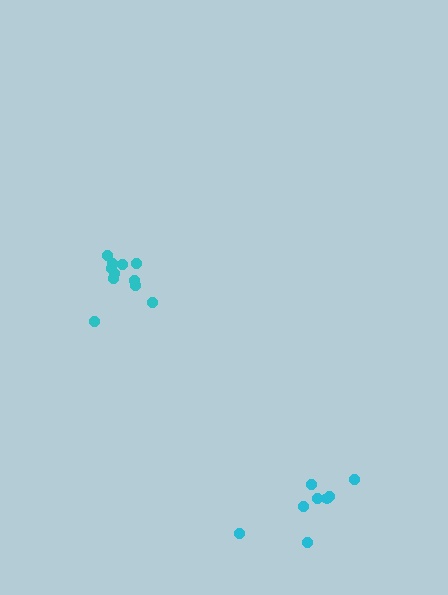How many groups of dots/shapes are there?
There are 2 groups.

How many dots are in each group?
Group 1: 11 dots, Group 2: 8 dots (19 total).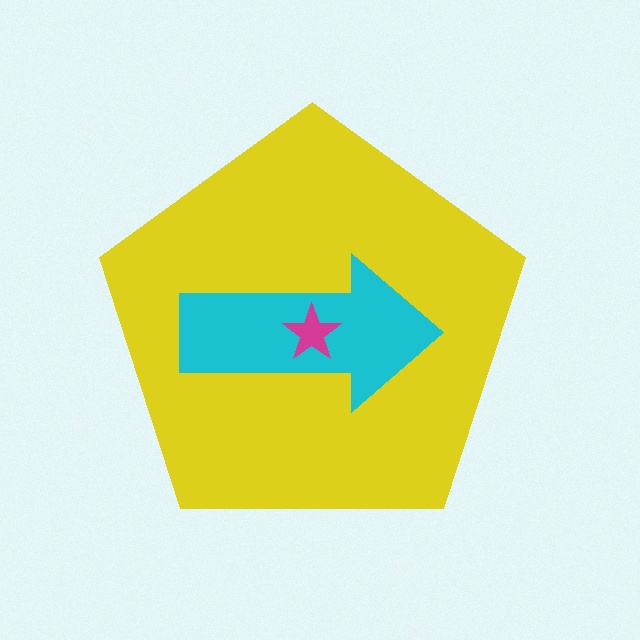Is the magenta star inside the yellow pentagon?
Yes.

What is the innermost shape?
The magenta star.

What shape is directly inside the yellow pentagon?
The cyan arrow.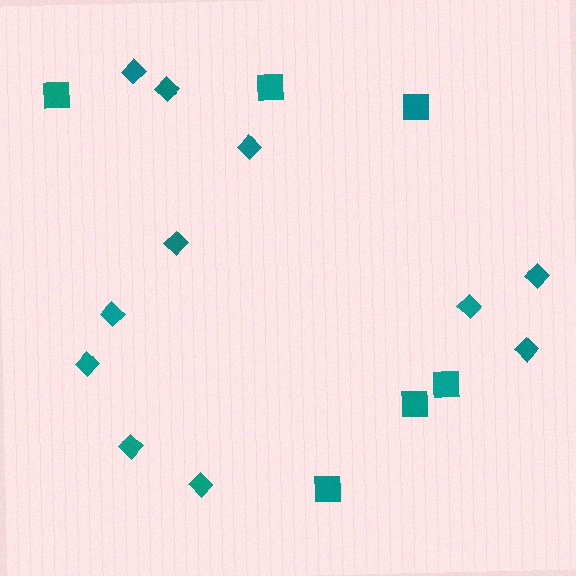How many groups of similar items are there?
There are 2 groups: one group of squares (6) and one group of diamonds (11).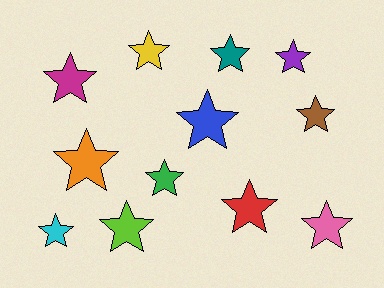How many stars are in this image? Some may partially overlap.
There are 12 stars.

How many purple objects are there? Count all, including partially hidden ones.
There is 1 purple object.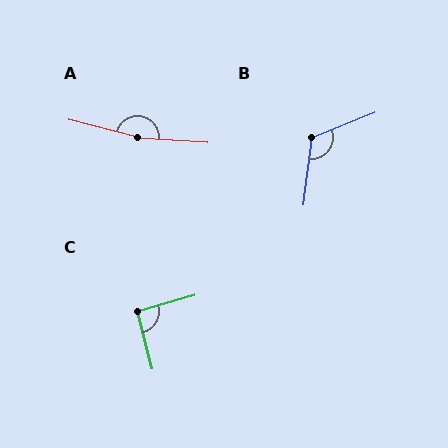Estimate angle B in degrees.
Approximately 119 degrees.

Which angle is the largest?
A, at approximately 169 degrees.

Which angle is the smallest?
C, at approximately 92 degrees.